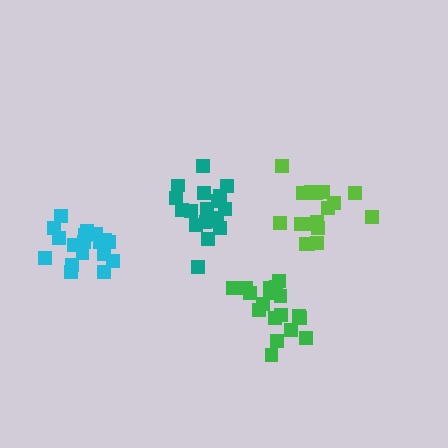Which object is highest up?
The teal cluster is topmost.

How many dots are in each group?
Group 1: 18 dots, Group 2: 18 dots, Group 3: 17 dots, Group 4: 18 dots (71 total).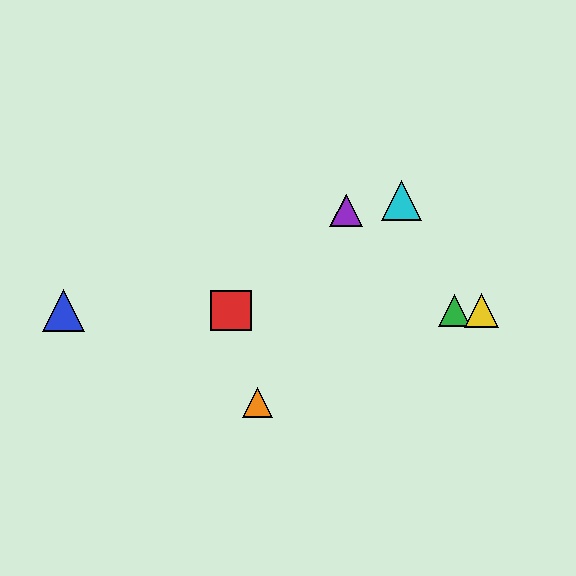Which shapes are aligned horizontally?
The red square, the blue triangle, the green triangle, the yellow triangle are aligned horizontally.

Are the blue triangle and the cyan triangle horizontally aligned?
No, the blue triangle is at y≈311 and the cyan triangle is at y≈200.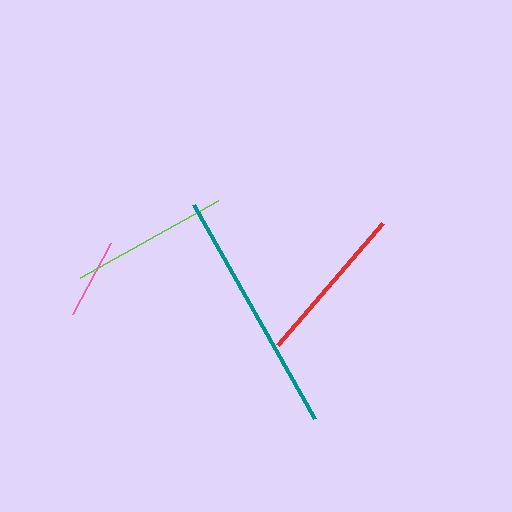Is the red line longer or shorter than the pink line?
The red line is longer than the pink line.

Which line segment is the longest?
The teal line is the longest at approximately 246 pixels.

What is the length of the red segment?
The red segment is approximately 161 pixels long.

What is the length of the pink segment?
The pink segment is approximately 80 pixels long.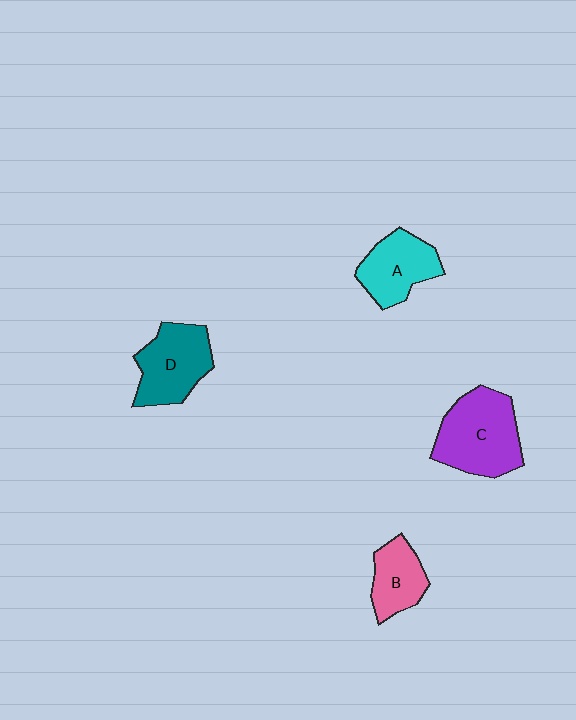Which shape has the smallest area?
Shape B (pink).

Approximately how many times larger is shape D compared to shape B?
Approximately 1.4 times.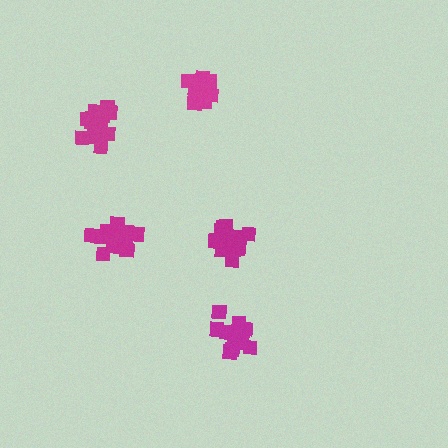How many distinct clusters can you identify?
There are 5 distinct clusters.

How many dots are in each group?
Group 1: 17 dots, Group 2: 14 dots, Group 3: 15 dots, Group 4: 16 dots, Group 5: 15 dots (77 total).